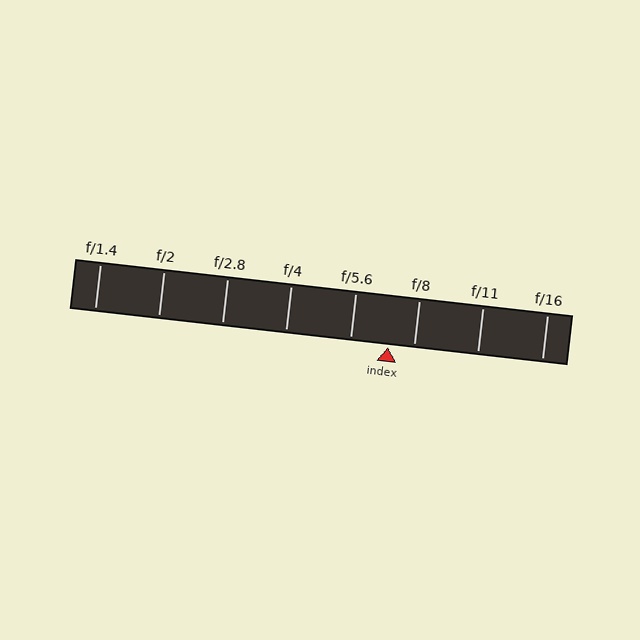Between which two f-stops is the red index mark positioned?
The index mark is between f/5.6 and f/8.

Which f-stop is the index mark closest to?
The index mark is closest to f/8.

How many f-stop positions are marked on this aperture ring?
There are 8 f-stop positions marked.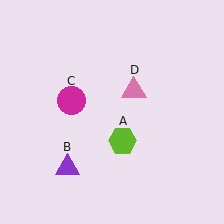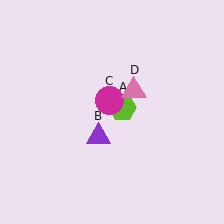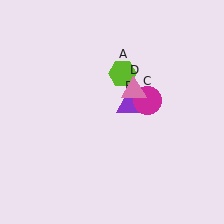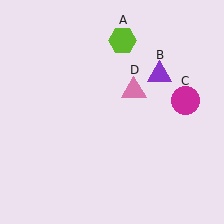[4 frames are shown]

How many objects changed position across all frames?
3 objects changed position: lime hexagon (object A), purple triangle (object B), magenta circle (object C).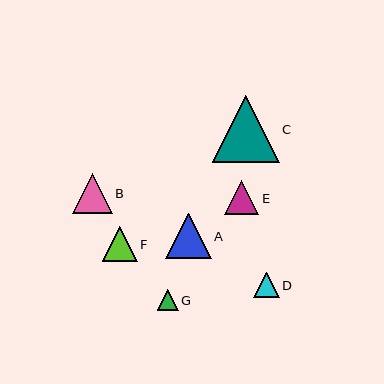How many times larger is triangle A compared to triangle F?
Triangle A is approximately 1.3 times the size of triangle F.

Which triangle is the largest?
Triangle C is the largest with a size of approximately 66 pixels.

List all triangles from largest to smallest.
From largest to smallest: C, A, B, F, E, D, G.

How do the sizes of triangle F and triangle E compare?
Triangle F and triangle E are approximately the same size.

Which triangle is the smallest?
Triangle G is the smallest with a size of approximately 21 pixels.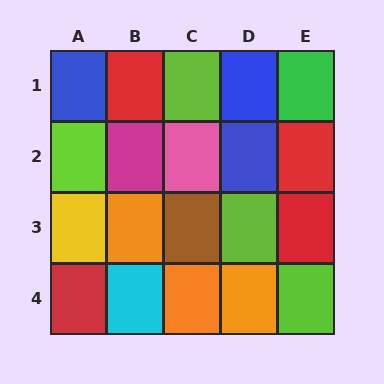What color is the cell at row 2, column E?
Red.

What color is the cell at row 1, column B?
Red.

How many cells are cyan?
1 cell is cyan.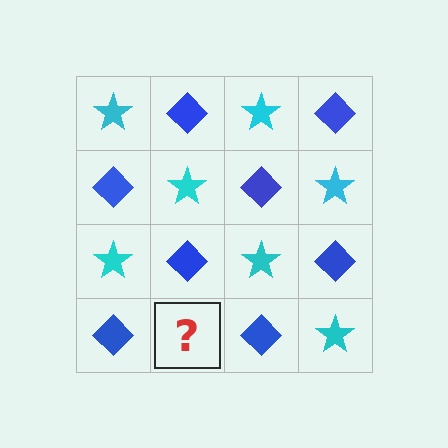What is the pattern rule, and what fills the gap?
The rule is that it alternates cyan star and blue diamond in a checkerboard pattern. The gap should be filled with a cyan star.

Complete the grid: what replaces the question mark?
The question mark should be replaced with a cyan star.